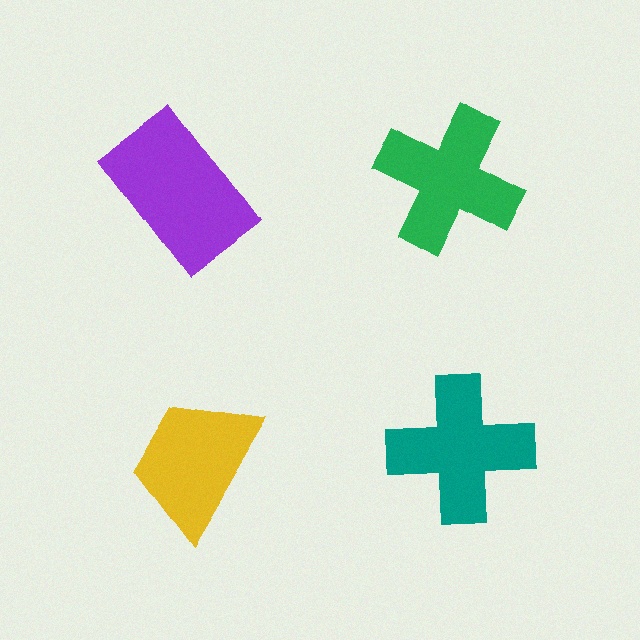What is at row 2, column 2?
A teal cross.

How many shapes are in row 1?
2 shapes.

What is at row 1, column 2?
A green cross.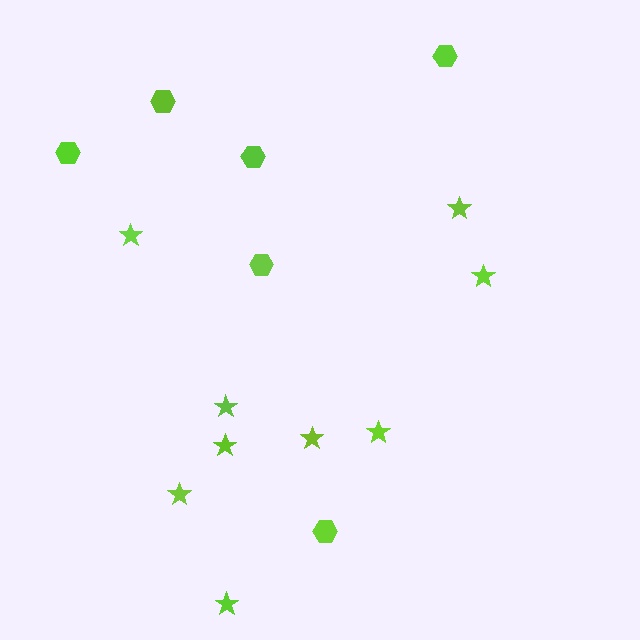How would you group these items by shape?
There are 2 groups: one group of hexagons (6) and one group of stars (9).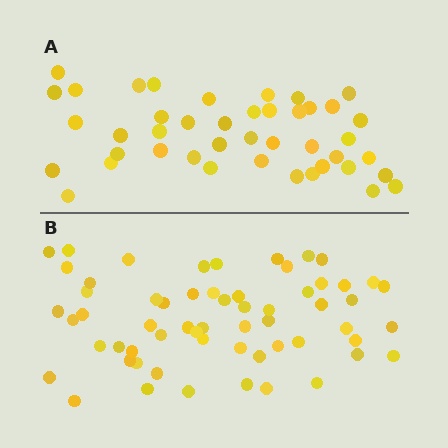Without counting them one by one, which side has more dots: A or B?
Region B (the bottom region) has more dots.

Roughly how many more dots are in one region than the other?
Region B has approximately 15 more dots than region A.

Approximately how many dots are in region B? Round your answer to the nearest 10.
About 60 dots.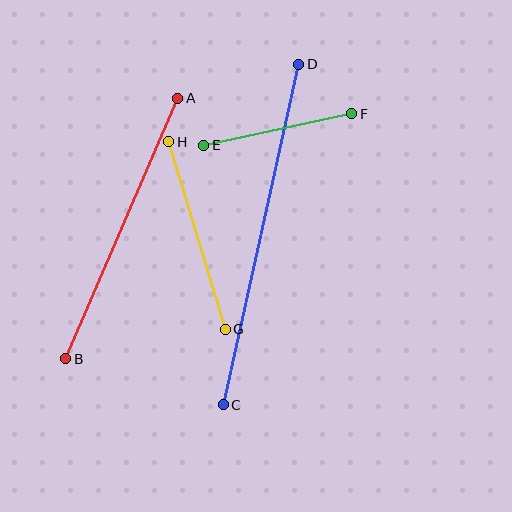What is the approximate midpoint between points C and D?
The midpoint is at approximately (261, 235) pixels.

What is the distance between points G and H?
The distance is approximately 196 pixels.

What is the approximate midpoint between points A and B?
The midpoint is at approximately (122, 228) pixels.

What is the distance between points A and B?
The distance is approximately 283 pixels.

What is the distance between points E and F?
The distance is approximately 151 pixels.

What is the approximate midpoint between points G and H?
The midpoint is at approximately (197, 235) pixels.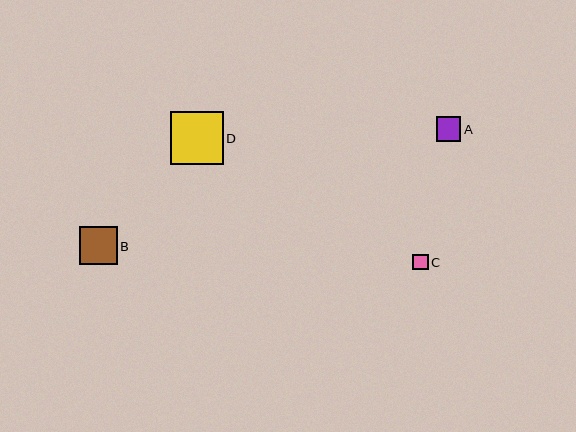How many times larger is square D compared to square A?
Square D is approximately 2.2 times the size of square A.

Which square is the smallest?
Square C is the smallest with a size of approximately 16 pixels.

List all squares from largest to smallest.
From largest to smallest: D, B, A, C.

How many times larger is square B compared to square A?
Square B is approximately 1.6 times the size of square A.